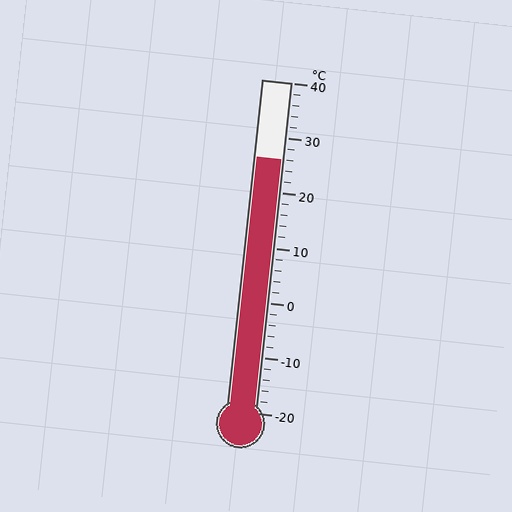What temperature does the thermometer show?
The thermometer shows approximately 26°C.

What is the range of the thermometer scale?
The thermometer scale ranges from -20°C to 40°C.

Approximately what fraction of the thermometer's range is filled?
The thermometer is filled to approximately 75% of its range.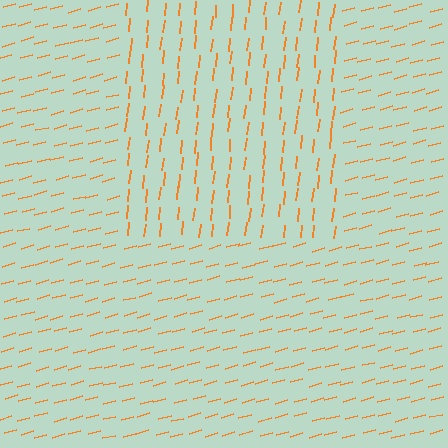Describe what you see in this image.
The image is filled with small orange line segments. A rectangle region in the image has lines oriented differently from the surrounding lines, creating a visible texture boundary.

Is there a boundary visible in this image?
Yes, there is a texture boundary formed by a change in line orientation.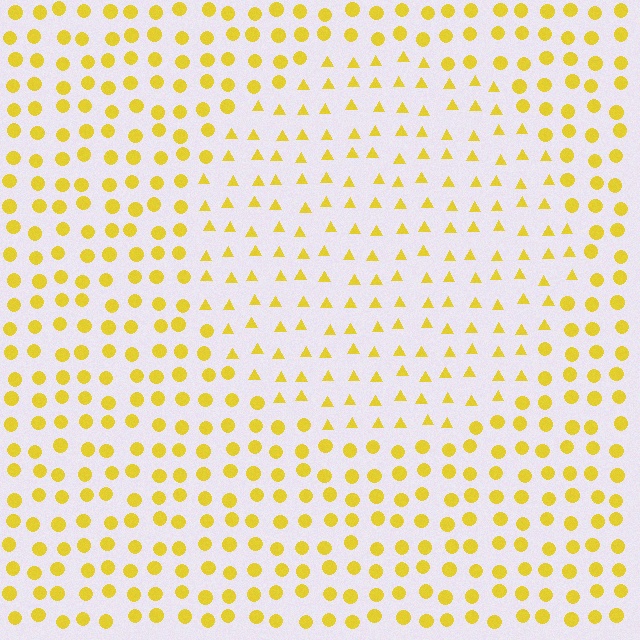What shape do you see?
I see a circle.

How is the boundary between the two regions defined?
The boundary is defined by a change in element shape: triangles inside vs. circles outside. All elements share the same color and spacing.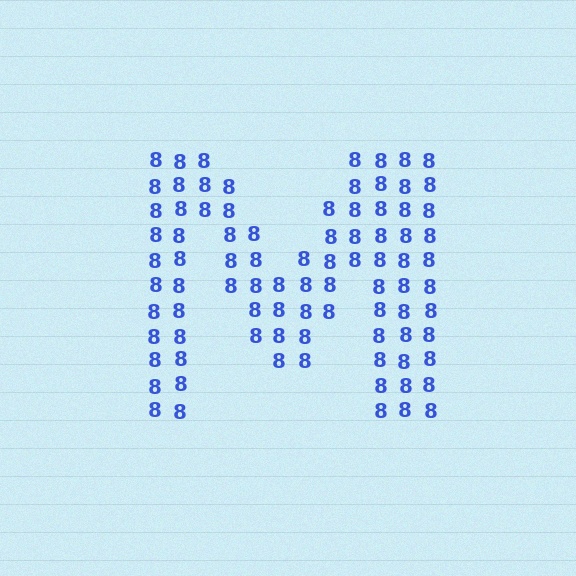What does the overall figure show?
The overall figure shows the letter M.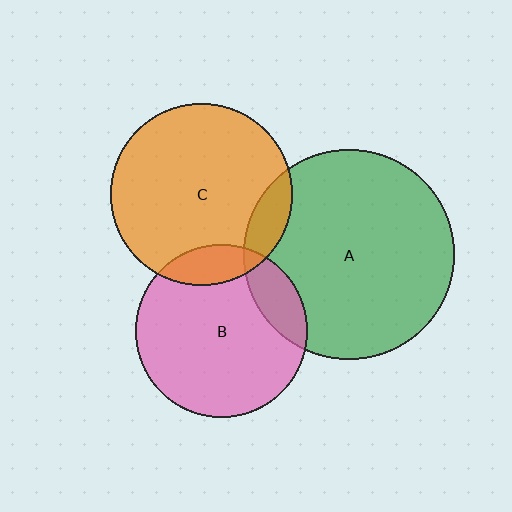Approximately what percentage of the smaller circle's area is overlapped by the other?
Approximately 15%.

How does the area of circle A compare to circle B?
Approximately 1.5 times.